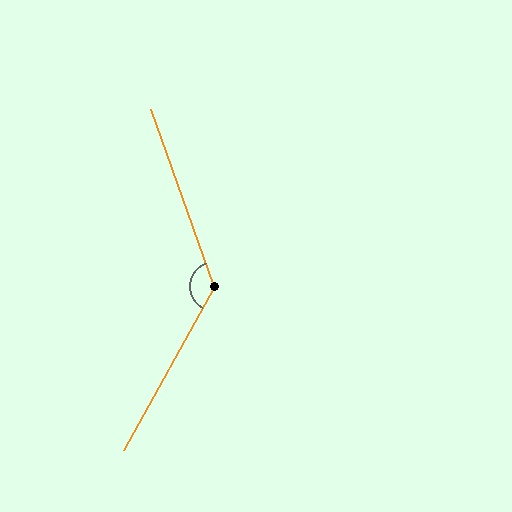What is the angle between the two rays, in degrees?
Approximately 131 degrees.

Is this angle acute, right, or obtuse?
It is obtuse.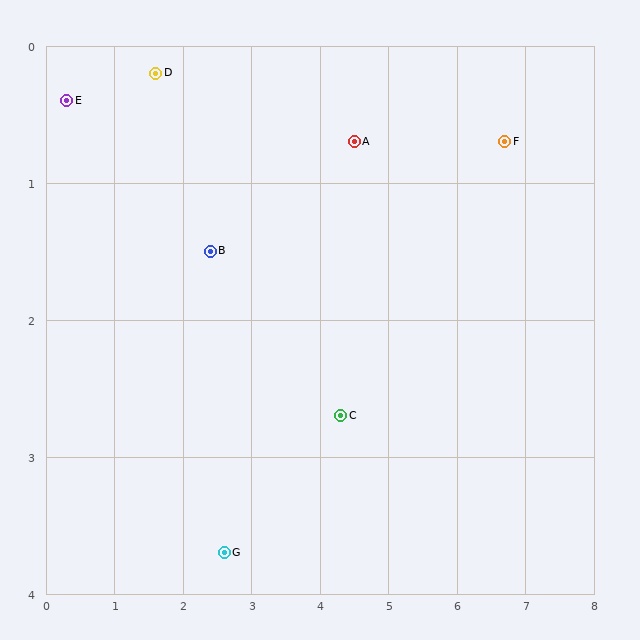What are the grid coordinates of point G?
Point G is at approximately (2.6, 3.7).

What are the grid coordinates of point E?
Point E is at approximately (0.3, 0.4).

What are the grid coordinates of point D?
Point D is at approximately (1.6, 0.2).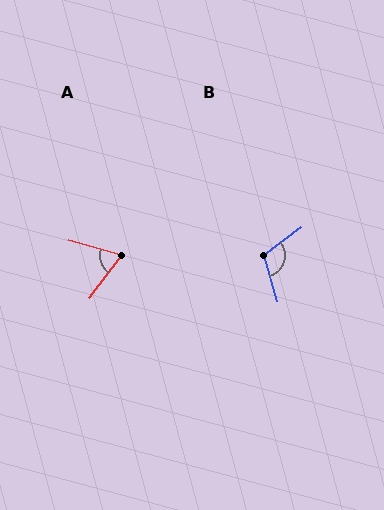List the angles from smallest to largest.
A (69°), B (111°).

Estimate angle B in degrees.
Approximately 111 degrees.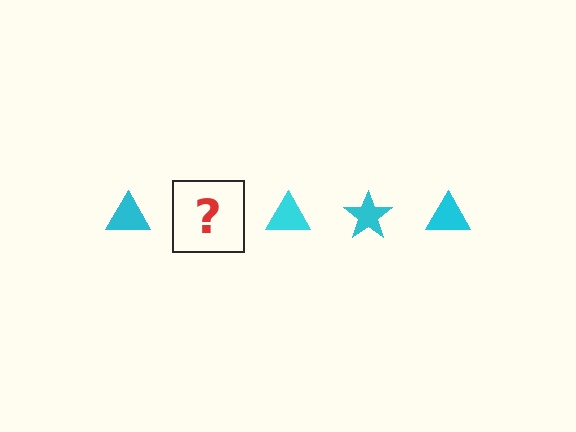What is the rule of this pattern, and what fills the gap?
The rule is that the pattern cycles through triangle, star shapes in cyan. The gap should be filled with a cyan star.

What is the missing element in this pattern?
The missing element is a cyan star.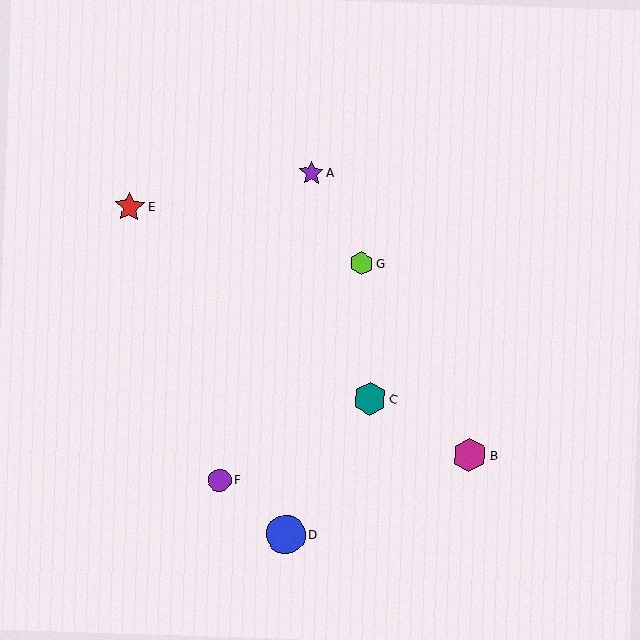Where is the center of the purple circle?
The center of the purple circle is at (220, 480).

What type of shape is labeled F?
Shape F is a purple circle.